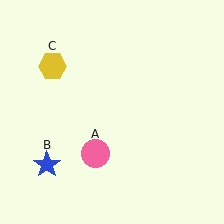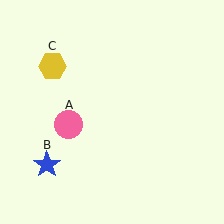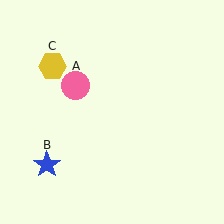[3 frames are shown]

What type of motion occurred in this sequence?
The pink circle (object A) rotated clockwise around the center of the scene.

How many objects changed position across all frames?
1 object changed position: pink circle (object A).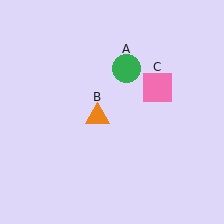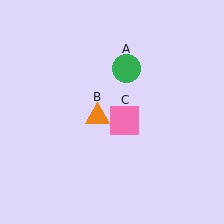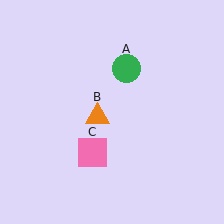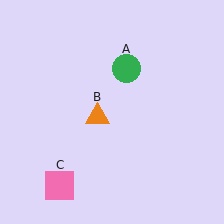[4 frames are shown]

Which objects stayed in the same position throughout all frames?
Green circle (object A) and orange triangle (object B) remained stationary.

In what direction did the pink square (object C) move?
The pink square (object C) moved down and to the left.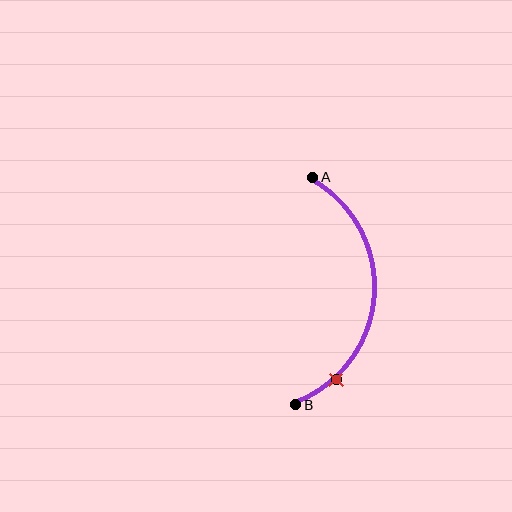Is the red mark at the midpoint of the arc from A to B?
No. The red mark lies on the arc but is closer to endpoint B. The arc midpoint would be at the point on the curve equidistant along the arc from both A and B.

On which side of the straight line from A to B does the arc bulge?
The arc bulges to the right of the straight line connecting A and B.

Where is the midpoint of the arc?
The arc midpoint is the point on the curve farthest from the straight line joining A and B. It sits to the right of that line.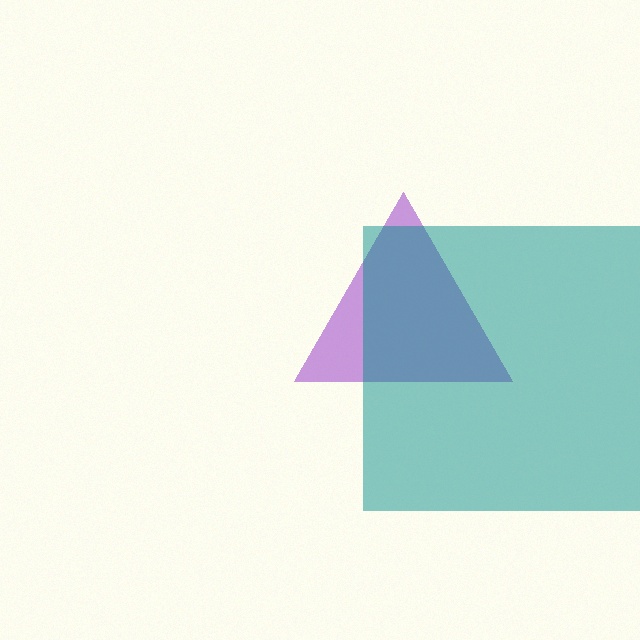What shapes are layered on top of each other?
The layered shapes are: a purple triangle, a teal square.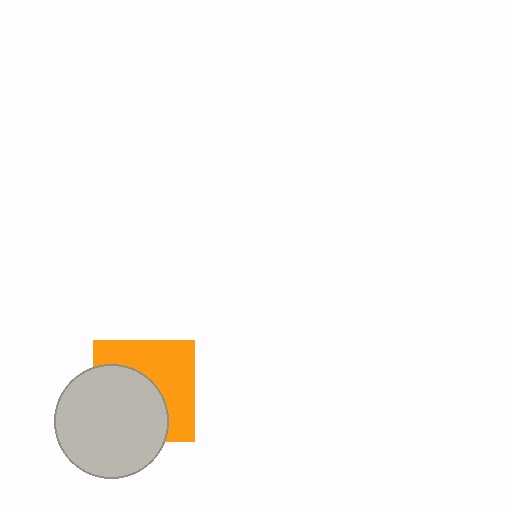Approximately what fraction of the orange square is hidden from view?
Roughly 49% of the orange square is hidden behind the light gray circle.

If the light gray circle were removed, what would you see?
You would see the complete orange square.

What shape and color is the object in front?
The object in front is a light gray circle.